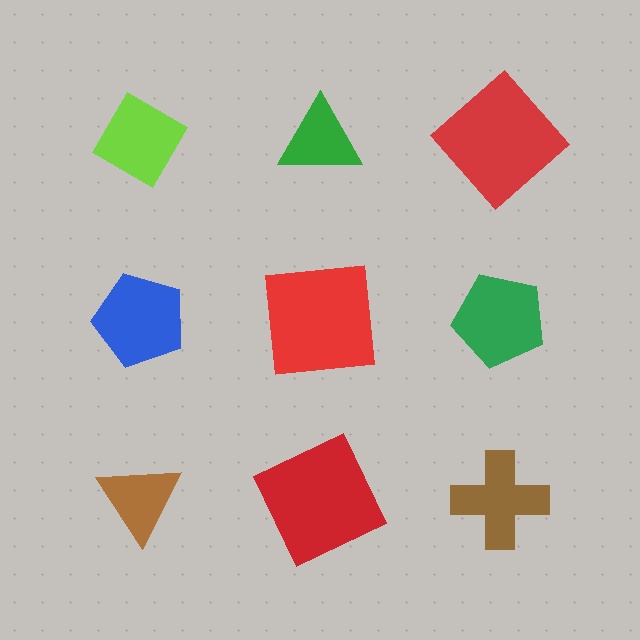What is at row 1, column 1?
A lime diamond.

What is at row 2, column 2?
A red square.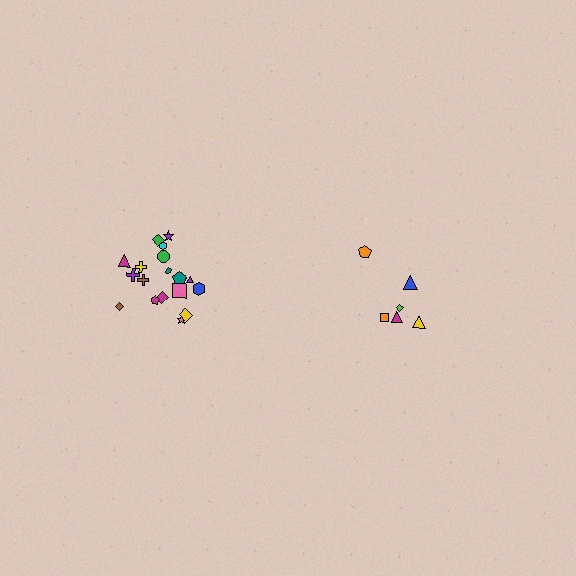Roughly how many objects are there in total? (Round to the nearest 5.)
Roughly 25 objects in total.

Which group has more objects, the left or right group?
The left group.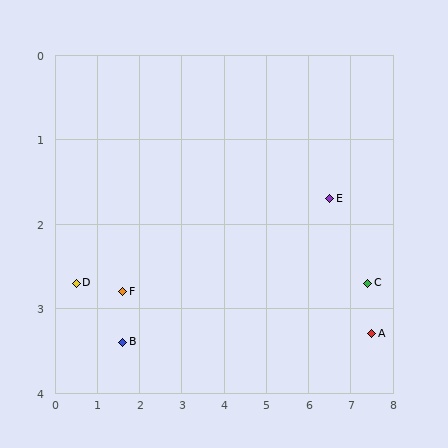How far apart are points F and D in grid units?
Points F and D are about 1.1 grid units apart.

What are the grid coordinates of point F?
Point F is at approximately (1.6, 2.8).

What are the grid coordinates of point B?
Point B is at approximately (1.6, 3.4).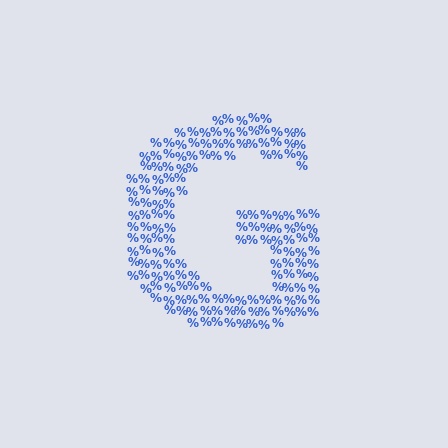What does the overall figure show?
The overall figure shows the letter G.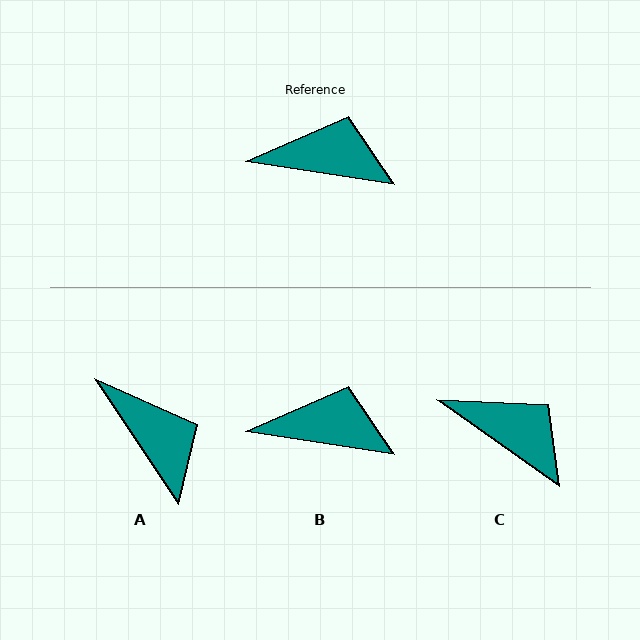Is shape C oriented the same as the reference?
No, it is off by about 26 degrees.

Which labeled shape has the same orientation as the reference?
B.